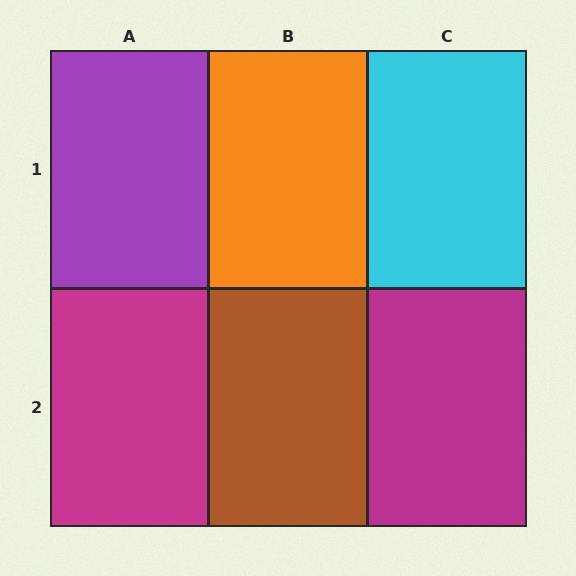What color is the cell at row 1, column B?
Orange.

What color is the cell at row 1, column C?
Cyan.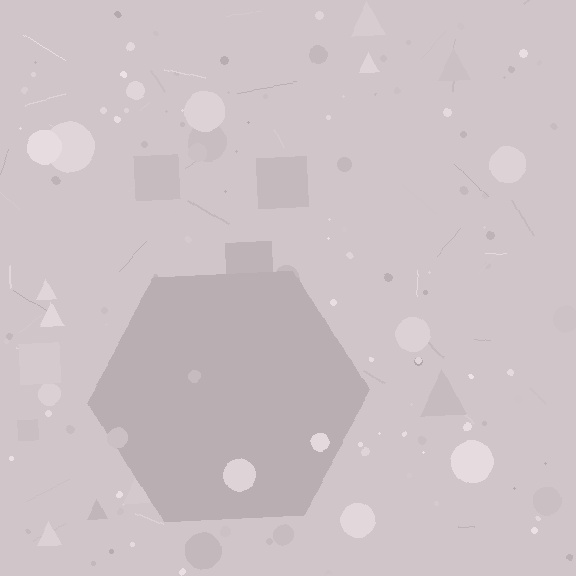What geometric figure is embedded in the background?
A hexagon is embedded in the background.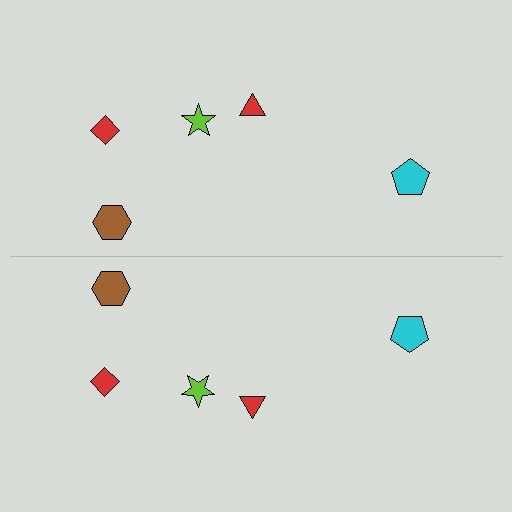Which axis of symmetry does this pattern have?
The pattern has a horizontal axis of symmetry running through the center of the image.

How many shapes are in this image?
There are 10 shapes in this image.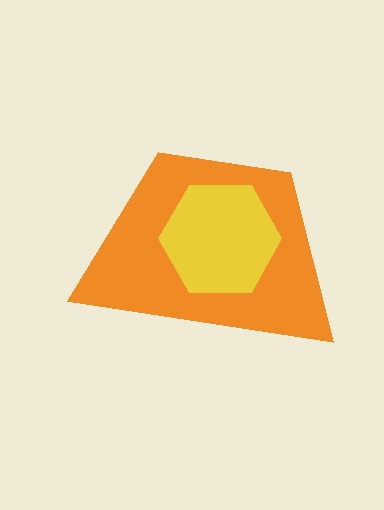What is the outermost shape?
The orange trapezoid.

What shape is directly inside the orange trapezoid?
The yellow hexagon.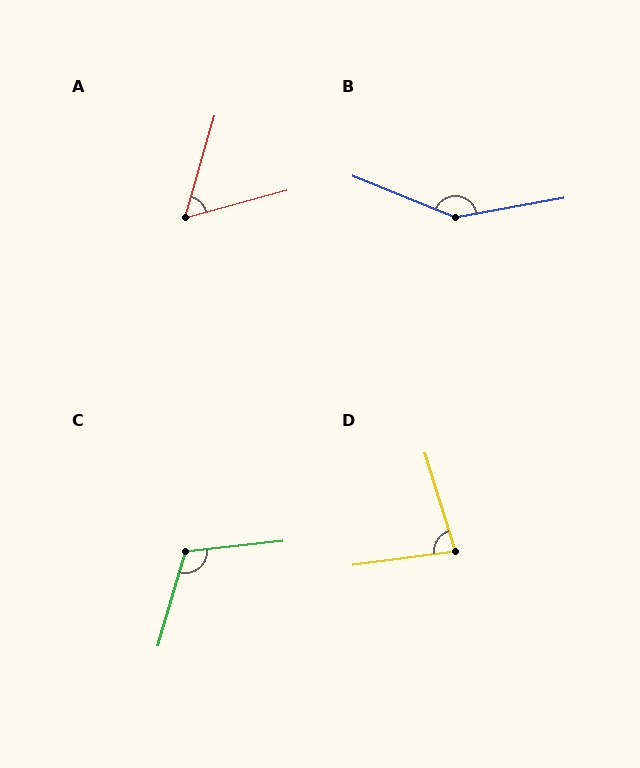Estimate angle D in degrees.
Approximately 80 degrees.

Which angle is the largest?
B, at approximately 147 degrees.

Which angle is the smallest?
A, at approximately 59 degrees.